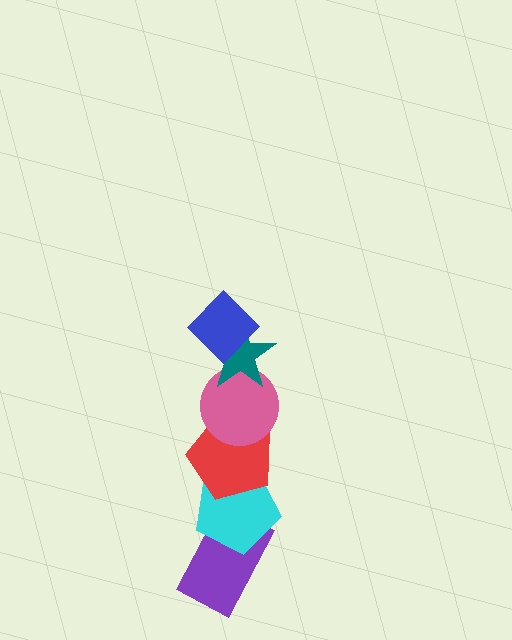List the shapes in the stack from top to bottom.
From top to bottom: the blue diamond, the teal star, the pink circle, the red pentagon, the cyan pentagon, the purple rectangle.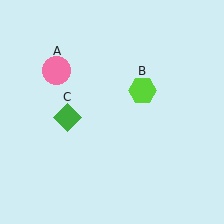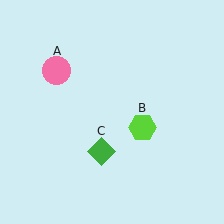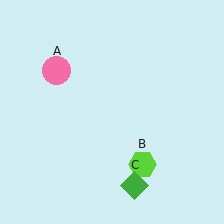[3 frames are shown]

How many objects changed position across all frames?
2 objects changed position: lime hexagon (object B), green diamond (object C).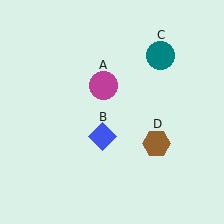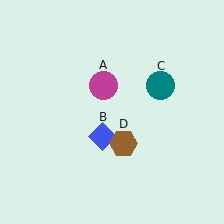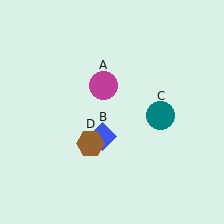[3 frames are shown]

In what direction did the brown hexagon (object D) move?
The brown hexagon (object D) moved left.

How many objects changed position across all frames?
2 objects changed position: teal circle (object C), brown hexagon (object D).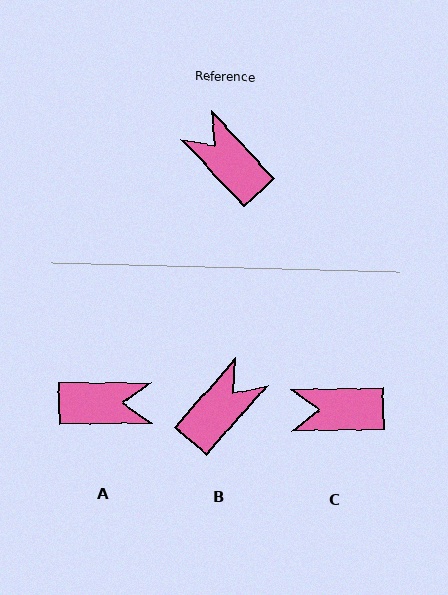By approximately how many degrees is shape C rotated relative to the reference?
Approximately 48 degrees counter-clockwise.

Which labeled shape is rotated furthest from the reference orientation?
A, about 133 degrees away.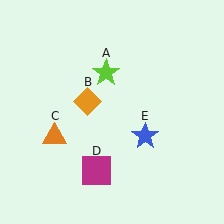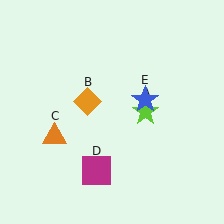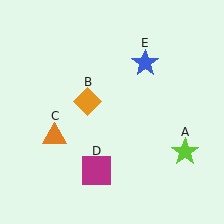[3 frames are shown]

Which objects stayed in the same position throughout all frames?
Orange diamond (object B) and orange triangle (object C) and magenta square (object D) remained stationary.